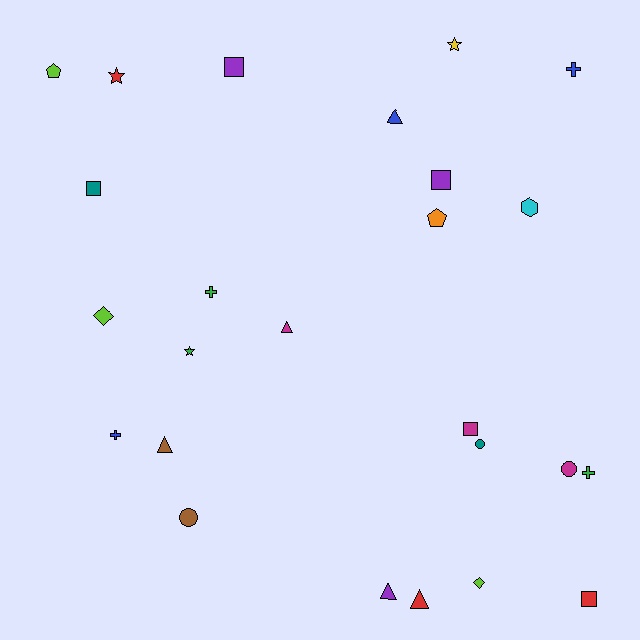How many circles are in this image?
There are 3 circles.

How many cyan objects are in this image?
There is 1 cyan object.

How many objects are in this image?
There are 25 objects.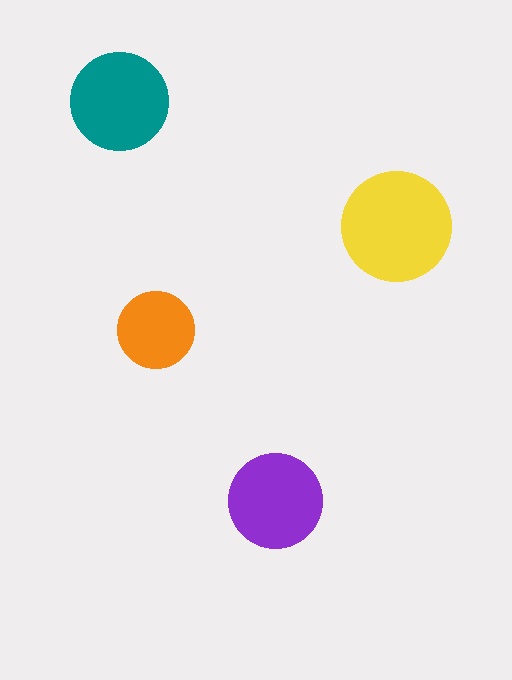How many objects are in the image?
There are 4 objects in the image.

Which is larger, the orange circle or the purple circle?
The purple one.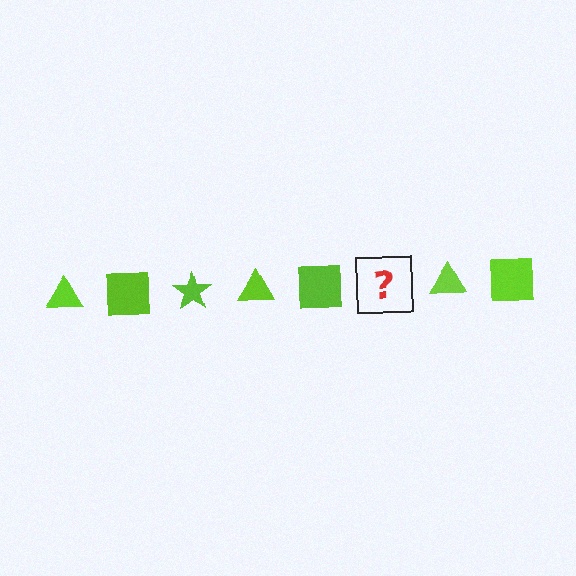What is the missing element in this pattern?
The missing element is a lime star.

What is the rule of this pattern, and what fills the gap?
The rule is that the pattern cycles through triangle, square, star shapes in lime. The gap should be filled with a lime star.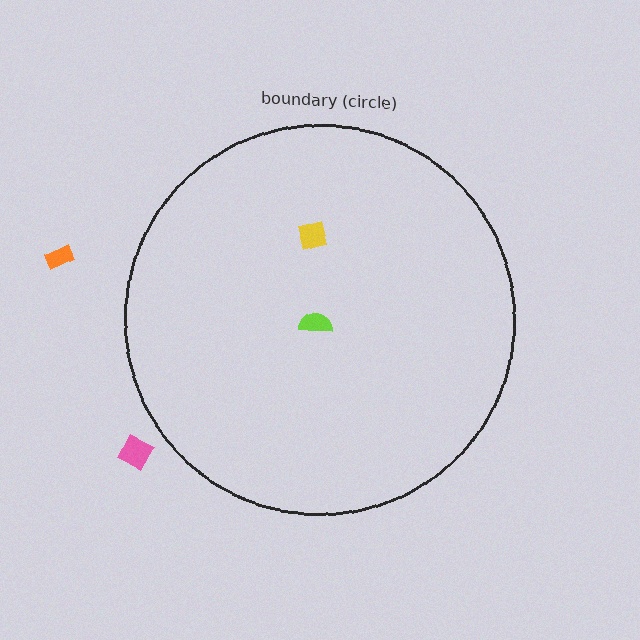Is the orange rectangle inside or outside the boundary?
Outside.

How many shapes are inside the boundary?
2 inside, 2 outside.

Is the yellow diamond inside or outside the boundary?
Inside.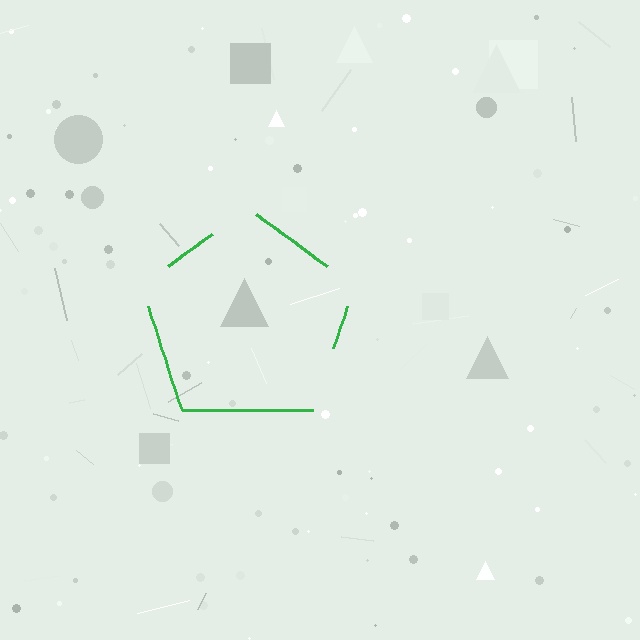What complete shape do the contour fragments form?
The contour fragments form a pentagon.